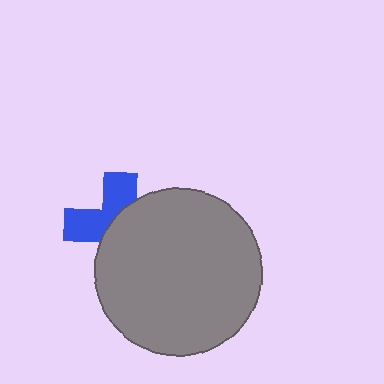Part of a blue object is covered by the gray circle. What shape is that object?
It is a cross.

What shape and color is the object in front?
The object in front is a gray circle.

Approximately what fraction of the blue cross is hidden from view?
Roughly 58% of the blue cross is hidden behind the gray circle.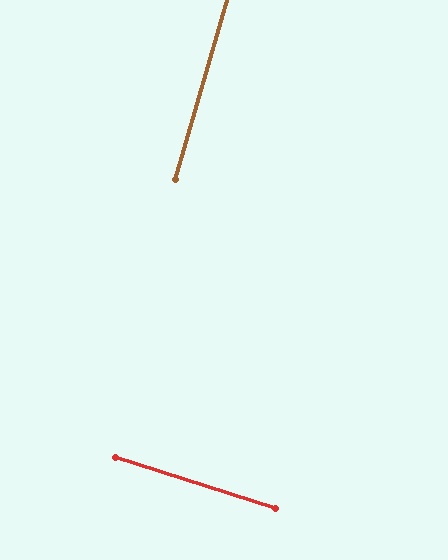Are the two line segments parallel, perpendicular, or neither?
Perpendicular — they meet at approximately 88°.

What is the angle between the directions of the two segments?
Approximately 88 degrees.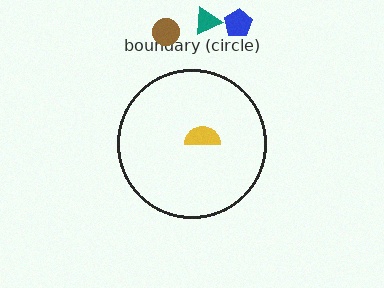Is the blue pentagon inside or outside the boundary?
Outside.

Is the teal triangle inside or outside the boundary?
Outside.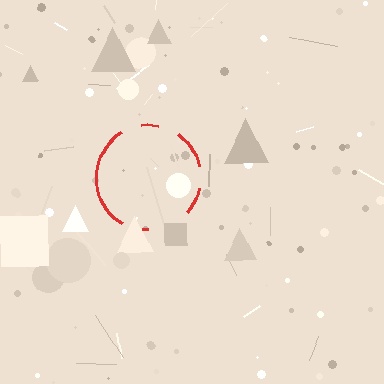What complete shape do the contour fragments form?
The contour fragments form a circle.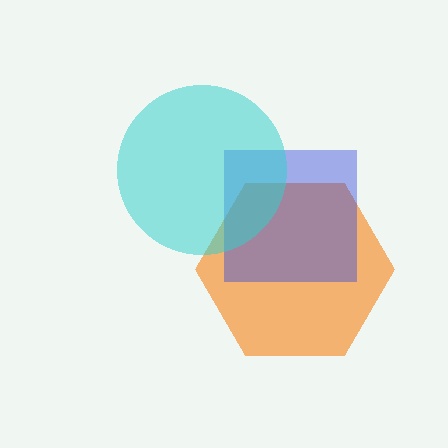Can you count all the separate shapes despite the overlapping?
Yes, there are 3 separate shapes.